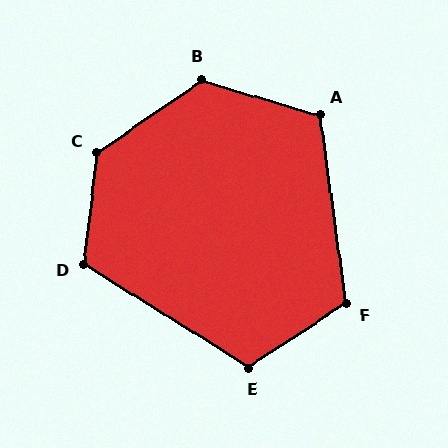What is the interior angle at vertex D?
Approximately 116 degrees (obtuse).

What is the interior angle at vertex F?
Approximately 116 degrees (obtuse).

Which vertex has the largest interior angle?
C, at approximately 131 degrees.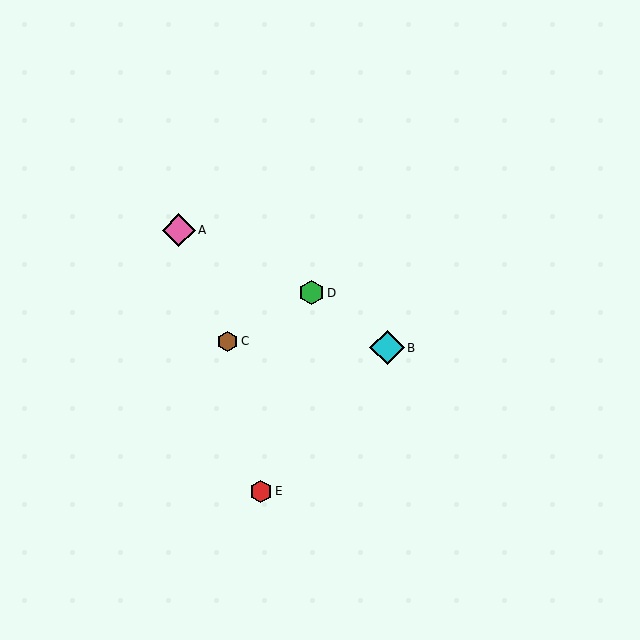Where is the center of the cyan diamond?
The center of the cyan diamond is at (387, 348).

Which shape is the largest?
The cyan diamond (labeled B) is the largest.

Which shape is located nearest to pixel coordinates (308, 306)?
The green hexagon (labeled D) at (312, 293) is nearest to that location.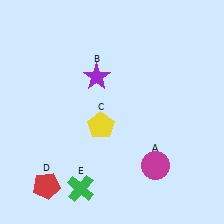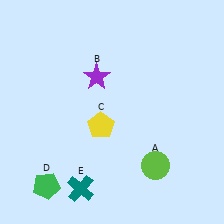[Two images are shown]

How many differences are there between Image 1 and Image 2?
There are 3 differences between the two images.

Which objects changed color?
A changed from magenta to lime. D changed from red to green. E changed from green to teal.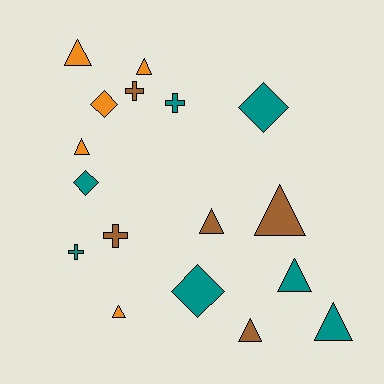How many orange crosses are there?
There are no orange crosses.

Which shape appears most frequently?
Triangle, with 9 objects.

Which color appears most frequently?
Teal, with 7 objects.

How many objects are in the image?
There are 17 objects.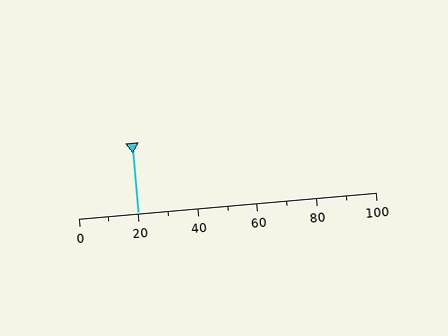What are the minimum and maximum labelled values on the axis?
The axis runs from 0 to 100.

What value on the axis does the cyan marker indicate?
The marker indicates approximately 20.